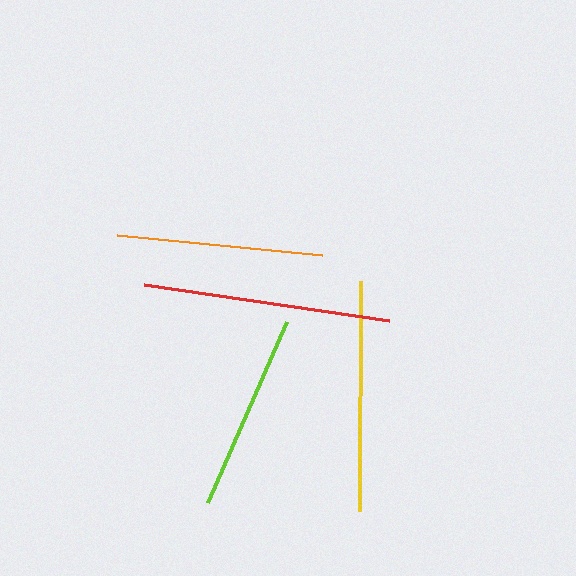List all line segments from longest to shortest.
From longest to shortest: red, yellow, orange, lime.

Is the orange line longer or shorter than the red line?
The red line is longer than the orange line.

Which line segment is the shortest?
The lime line is the shortest at approximately 198 pixels.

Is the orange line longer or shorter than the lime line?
The orange line is longer than the lime line.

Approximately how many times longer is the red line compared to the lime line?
The red line is approximately 1.3 times the length of the lime line.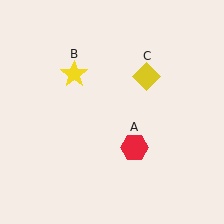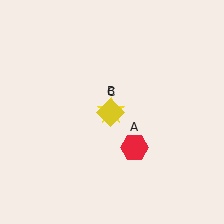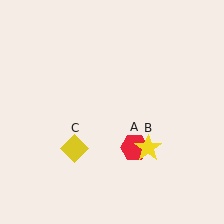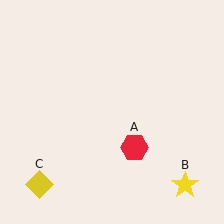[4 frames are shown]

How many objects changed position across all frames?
2 objects changed position: yellow star (object B), yellow diamond (object C).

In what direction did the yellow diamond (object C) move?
The yellow diamond (object C) moved down and to the left.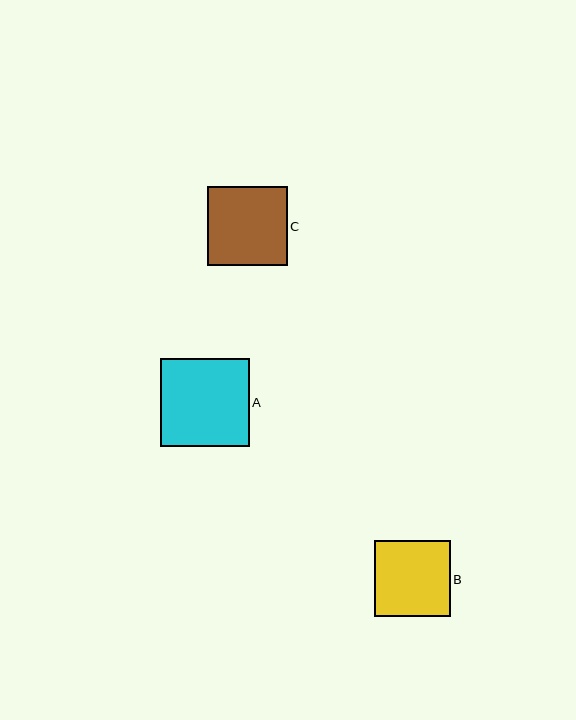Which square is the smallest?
Square B is the smallest with a size of approximately 76 pixels.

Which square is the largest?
Square A is the largest with a size of approximately 89 pixels.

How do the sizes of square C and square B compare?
Square C and square B are approximately the same size.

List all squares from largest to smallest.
From largest to smallest: A, C, B.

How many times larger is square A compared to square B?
Square A is approximately 1.2 times the size of square B.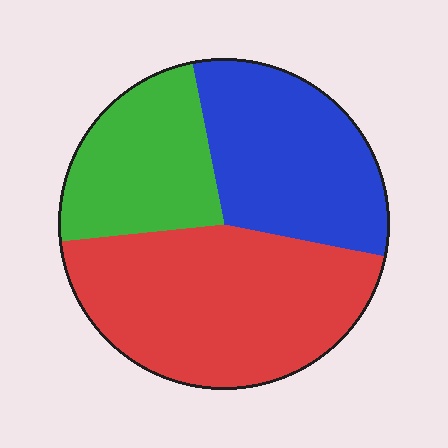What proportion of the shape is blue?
Blue takes up about one third (1/3) of the shape.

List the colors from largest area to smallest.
From largest to smallest: red, blue, green.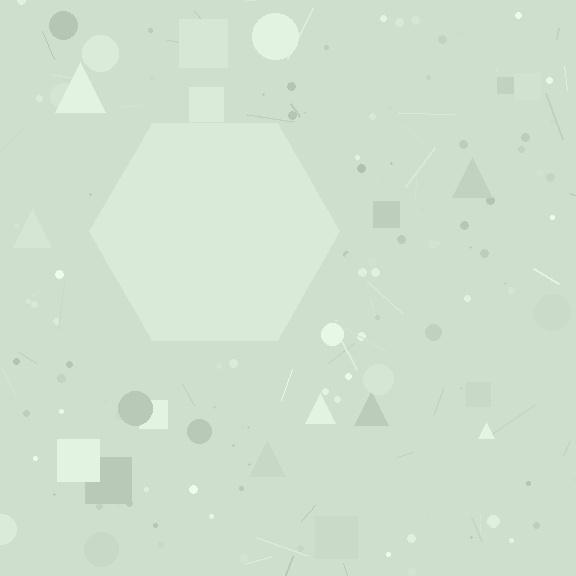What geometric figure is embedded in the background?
A hexagon is embedded in the background.